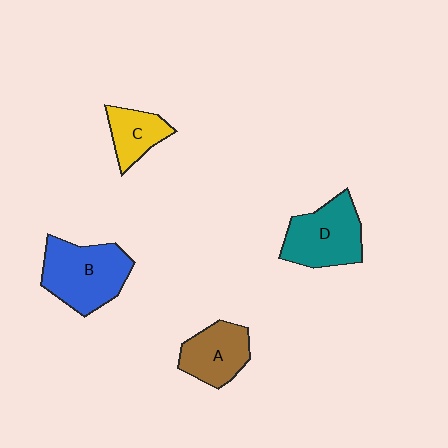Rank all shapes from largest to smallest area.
From largest to smallest: B (blue), D (teal), A (brown), C (yellow).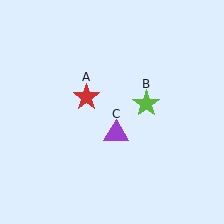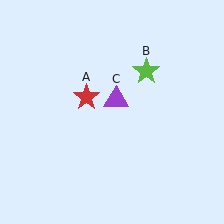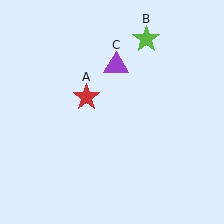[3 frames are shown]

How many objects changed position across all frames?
2 objects changed position: lime star (object B), purple triangle (object C).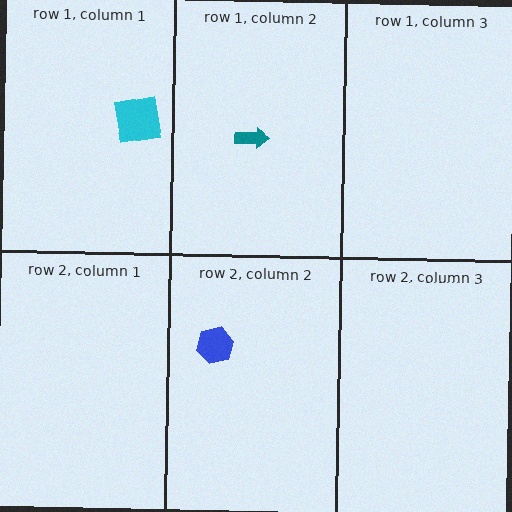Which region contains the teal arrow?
The row 1, column 2 region.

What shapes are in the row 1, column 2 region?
The teal arrow.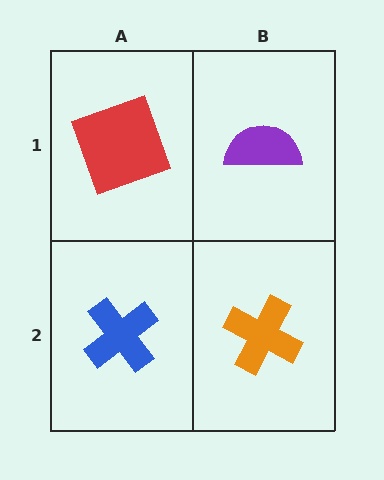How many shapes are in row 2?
2 shapes.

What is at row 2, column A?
A blue cross.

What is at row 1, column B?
A purple semicircle.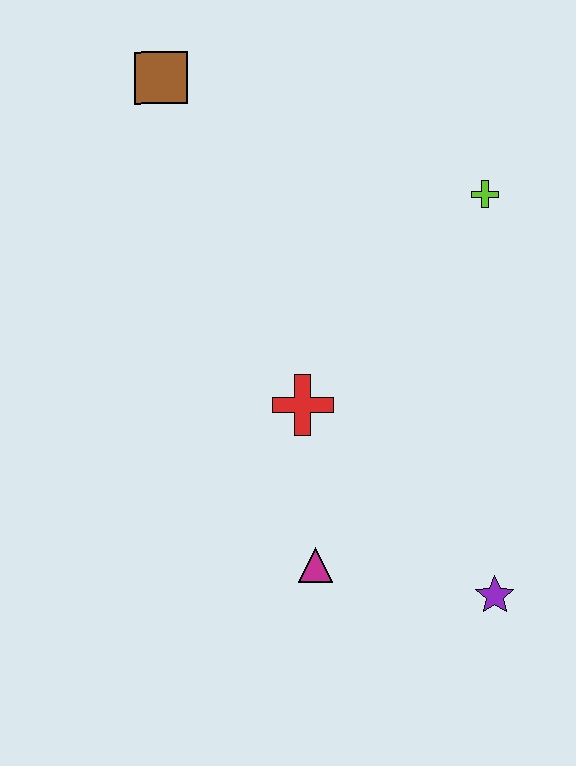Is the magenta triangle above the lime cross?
No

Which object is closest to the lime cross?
The red cross is closest to the lime cross.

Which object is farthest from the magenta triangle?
The brown square is farthest from the magenta triangle.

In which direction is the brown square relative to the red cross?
The brown square is above the red cross.